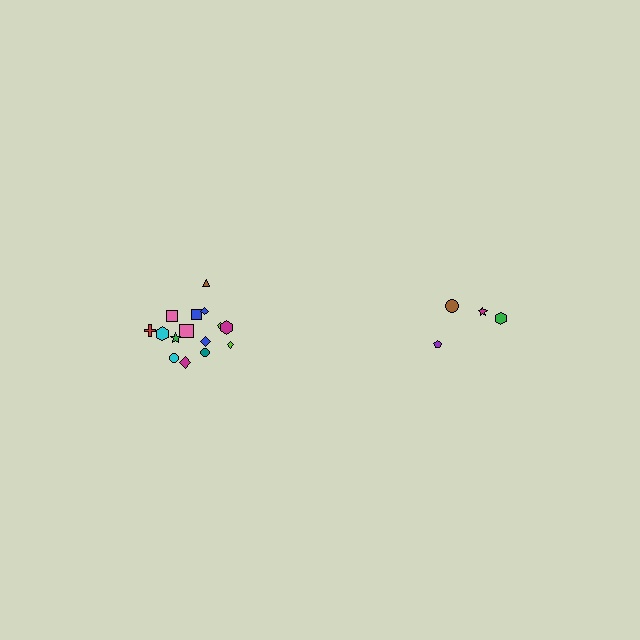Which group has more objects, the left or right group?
The left group.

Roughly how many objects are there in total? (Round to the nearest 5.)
Roughly 20 objects in total.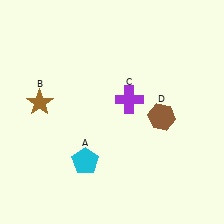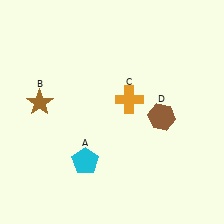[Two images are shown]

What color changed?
The cross (C) changed from purple in Image 1 to orange in Image 2.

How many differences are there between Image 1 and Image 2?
There is 1 difference between the two images.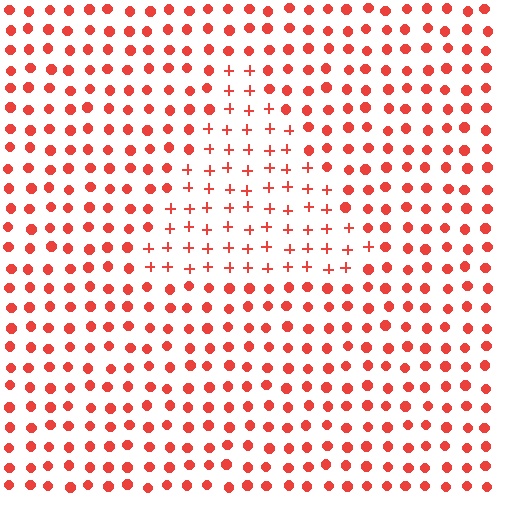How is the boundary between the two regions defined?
The boundary is defined by a change in element shape: plus signs inside vs. circles outside. All elements share the same color and spacing.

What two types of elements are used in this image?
The image uses plus signs inside the triangle region and circles outside it.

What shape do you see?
I see a triangle.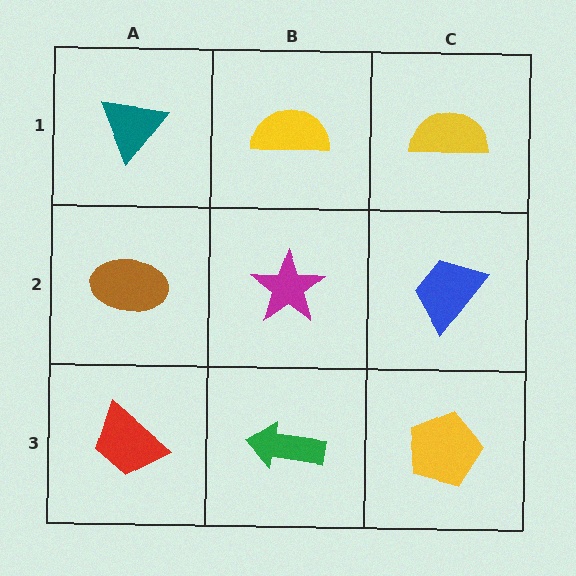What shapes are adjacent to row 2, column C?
A yellow semicircle (row 1, column C), a yellow pentagon (row 3, column C), a magenta star (row 2, column B).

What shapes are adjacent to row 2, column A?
A teal triangle (row 1, column A), a red trapezoid (row 3, column A), a magenta star (row 2, column B).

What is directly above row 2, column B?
A yellow semicircle.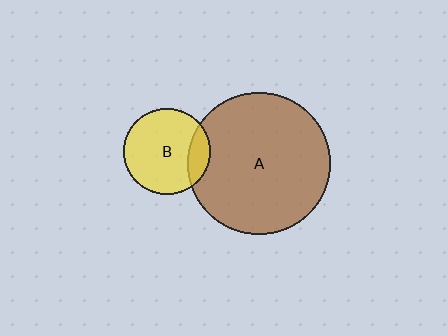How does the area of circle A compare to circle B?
Approximately 2.7 times.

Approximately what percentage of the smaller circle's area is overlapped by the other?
Approximately 15%.